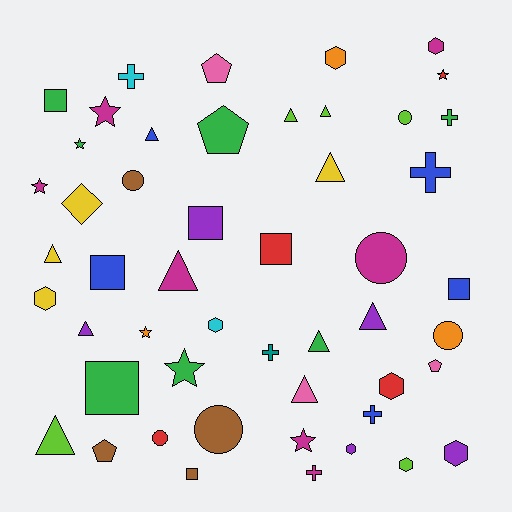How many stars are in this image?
There are 7 stars.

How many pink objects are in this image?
There are 3 pink objects.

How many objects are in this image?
There are 50 objects.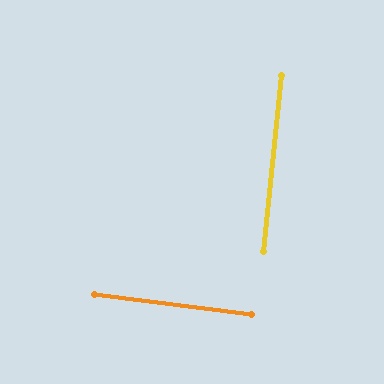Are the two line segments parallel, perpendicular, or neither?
Perpendicular — they meet at approximately 89°.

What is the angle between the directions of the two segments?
Approximately 89 degrees.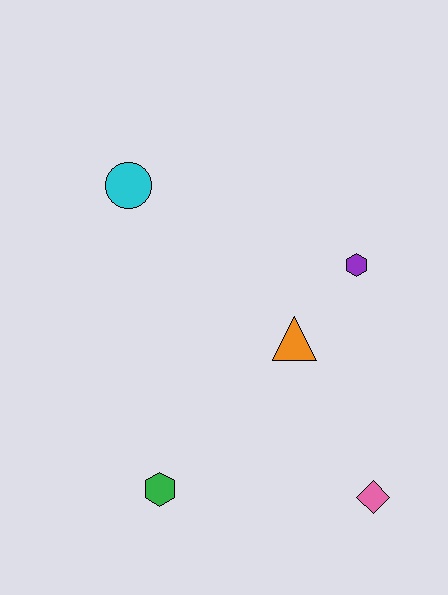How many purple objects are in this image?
There is 1 purple object.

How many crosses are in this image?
There are no crosses.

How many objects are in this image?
There are 5 objects.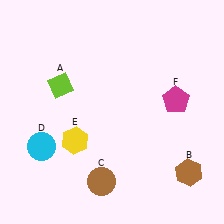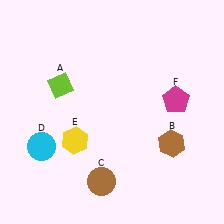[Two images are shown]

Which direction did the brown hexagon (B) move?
The brown hexagon (B) moved up.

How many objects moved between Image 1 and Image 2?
1 object moved between the two images.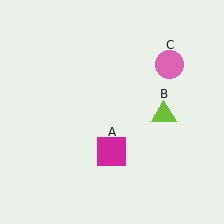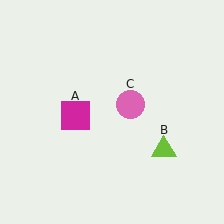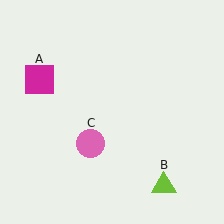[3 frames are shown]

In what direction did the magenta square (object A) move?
The magenta square (object A) moved up and to the left.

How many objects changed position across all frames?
3 objects changed position: magenta square (object A), lime triangle (object B), pink circle (object C).